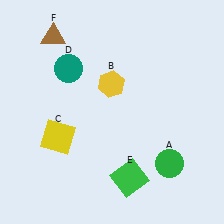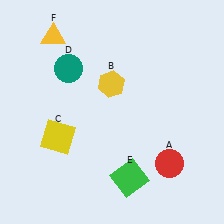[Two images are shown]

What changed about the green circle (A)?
In Image 1, A is green. In Image 2, it changed to red.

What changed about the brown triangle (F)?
In Image 1, F is brown. In Image 2, it changed to yellow.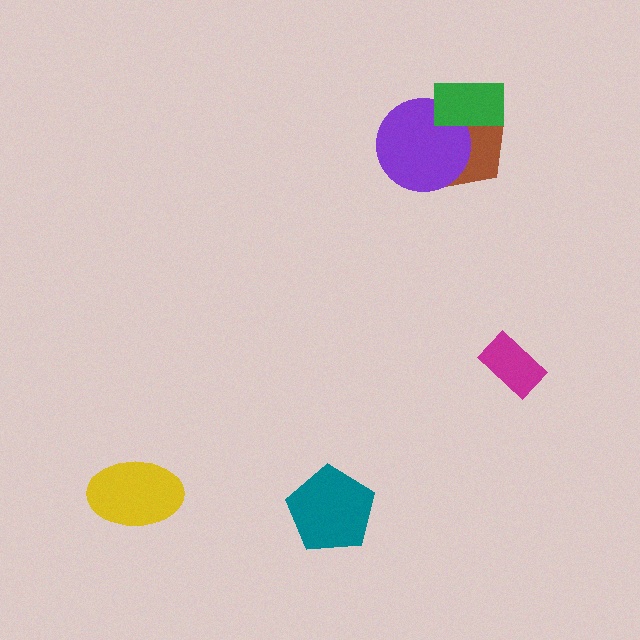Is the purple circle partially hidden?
Yes, it is partially covered by another shape.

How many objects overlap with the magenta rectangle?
0 objects overlap with the magenta rectangle.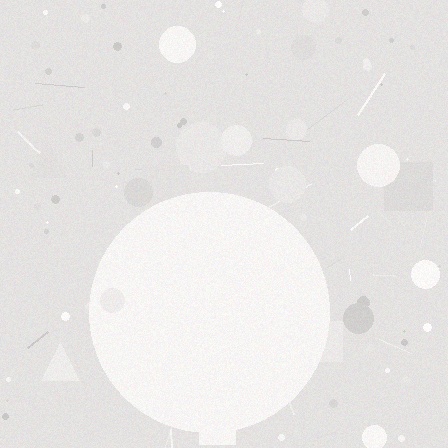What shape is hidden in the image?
A circle is hidden in the image.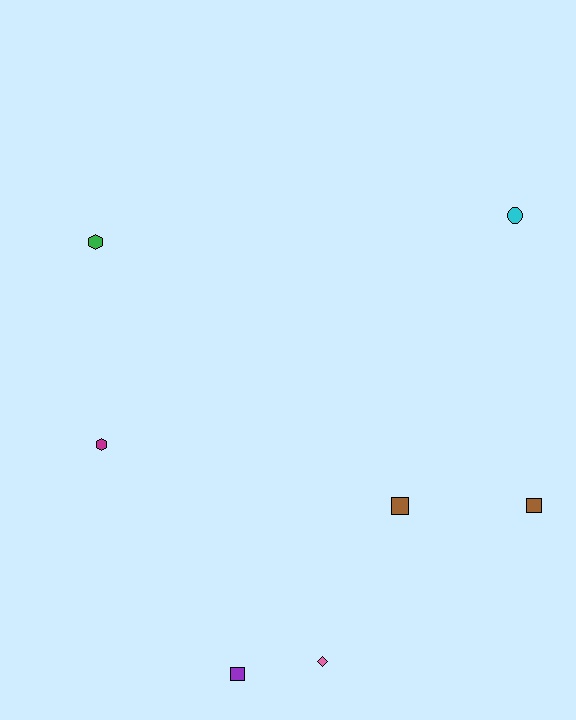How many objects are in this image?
There are 7 objects.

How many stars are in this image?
There are no stars.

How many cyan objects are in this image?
There is 1 cyan object.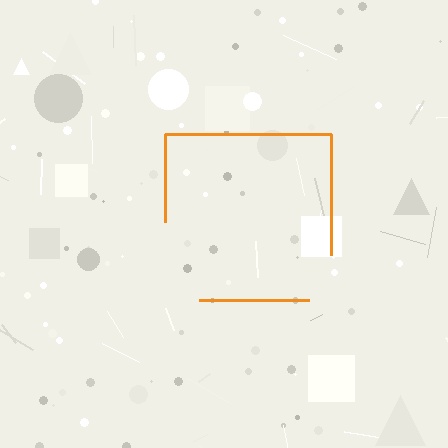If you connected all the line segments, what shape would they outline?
They would outline a square.